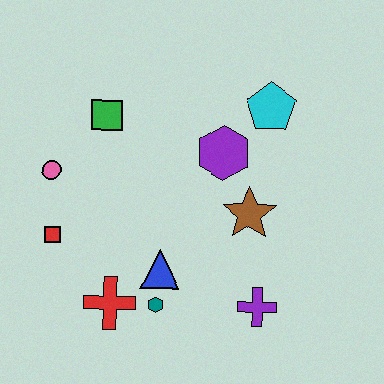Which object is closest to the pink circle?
The red square is closest to the pink circle.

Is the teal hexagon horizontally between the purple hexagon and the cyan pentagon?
No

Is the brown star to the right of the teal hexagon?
Yes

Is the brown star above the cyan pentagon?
No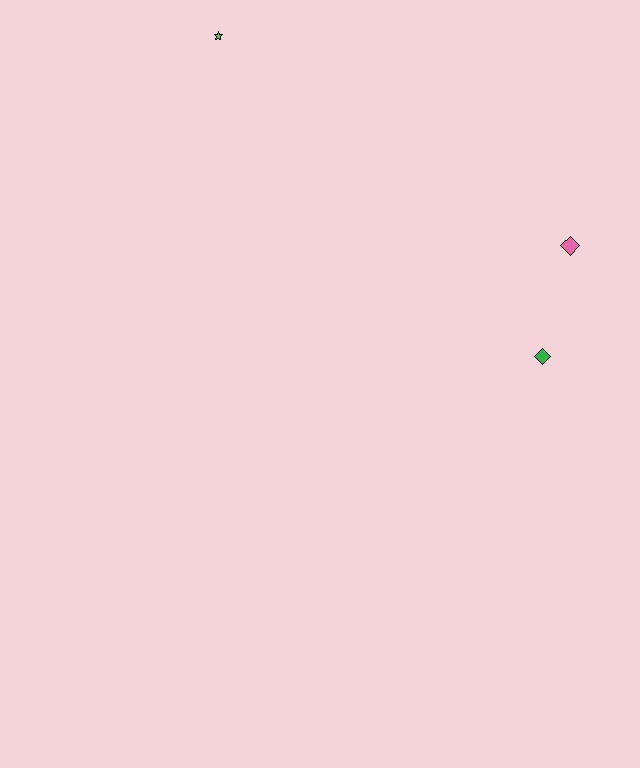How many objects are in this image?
There are 3 objects.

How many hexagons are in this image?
There are no hexagons.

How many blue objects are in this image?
There are no blue objects.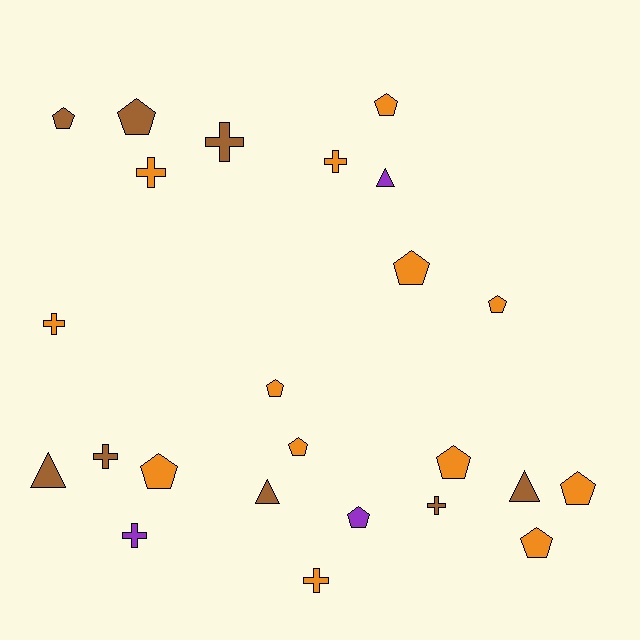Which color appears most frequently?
Orange, with 13 objects.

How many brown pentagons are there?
There are 2 brown pentagons.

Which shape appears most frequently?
Pentagon, with 12 objects.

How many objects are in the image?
There are 24 objects.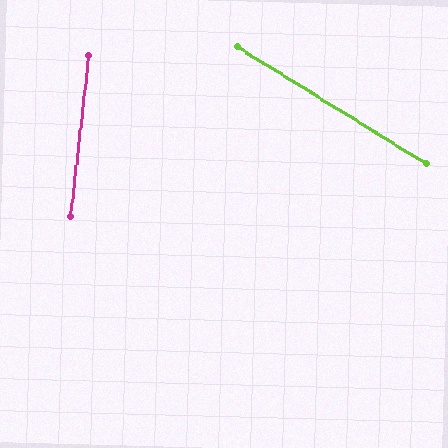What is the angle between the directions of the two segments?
Approximately 65 degrees.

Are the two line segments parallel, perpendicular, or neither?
Neither parallel nor perpendicular — they differ by about 65°.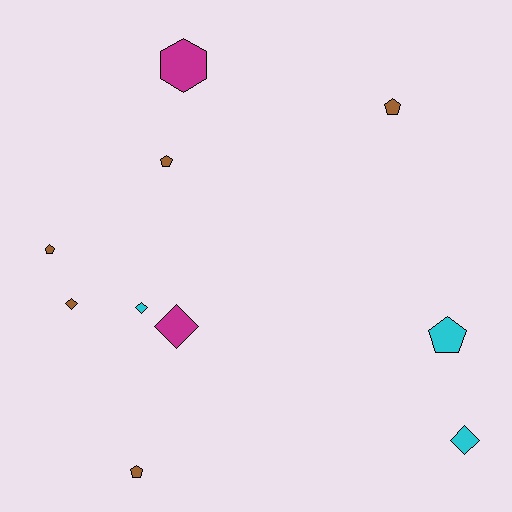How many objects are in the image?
There are 10 objects.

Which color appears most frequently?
Brown, with 5 objects.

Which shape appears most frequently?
Pentagon, with 5 objects.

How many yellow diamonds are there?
There are no yellow diamonds.